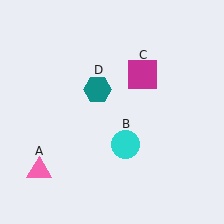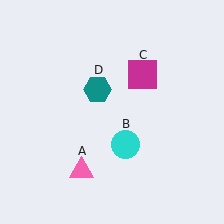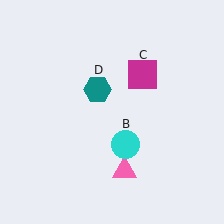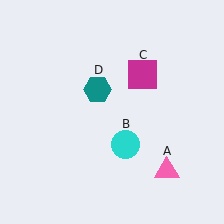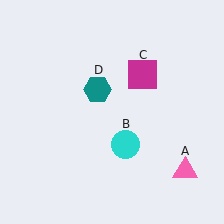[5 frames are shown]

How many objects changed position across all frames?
1 object changed position: pink triangle (object A).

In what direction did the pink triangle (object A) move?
The pink triangle (object A) moved right.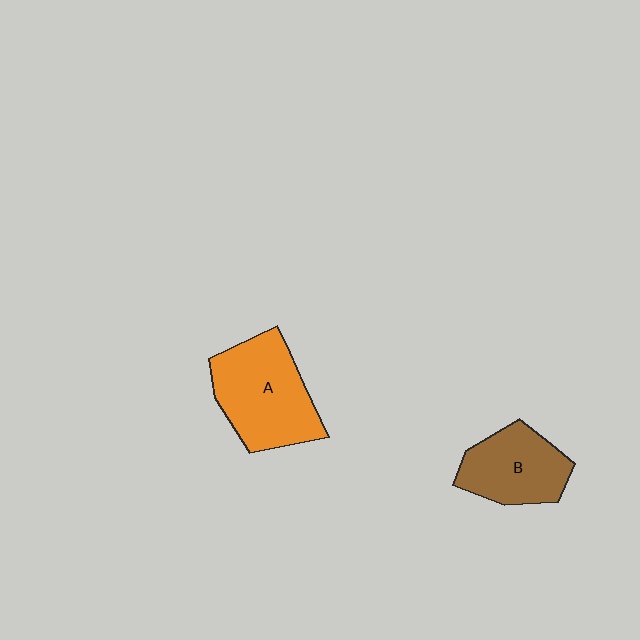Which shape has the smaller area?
Shape B (brown).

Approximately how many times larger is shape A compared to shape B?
Approximately 1.3 times.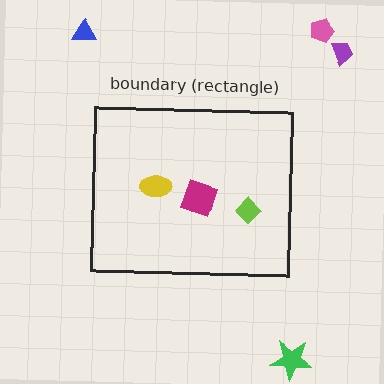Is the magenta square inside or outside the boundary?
Inside.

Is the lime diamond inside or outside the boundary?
Inside.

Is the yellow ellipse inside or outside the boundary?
Inside.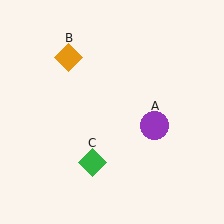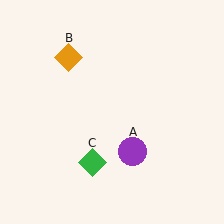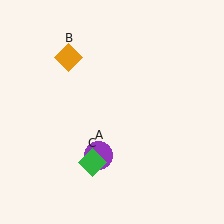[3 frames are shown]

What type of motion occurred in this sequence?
The purple circle (object A) rotated clockwise around the center of the scene.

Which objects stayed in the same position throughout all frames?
Orange diamond (object B) and green diamond (object C) remained stationary.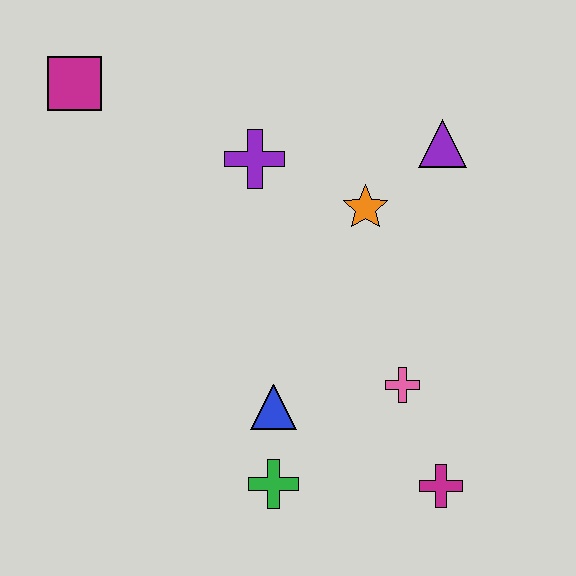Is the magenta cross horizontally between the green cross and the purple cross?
No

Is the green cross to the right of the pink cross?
No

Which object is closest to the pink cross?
The magenta cross is closest to the pink cross.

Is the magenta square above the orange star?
Yes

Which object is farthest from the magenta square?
The magenta cross is farthest from the magenta square.